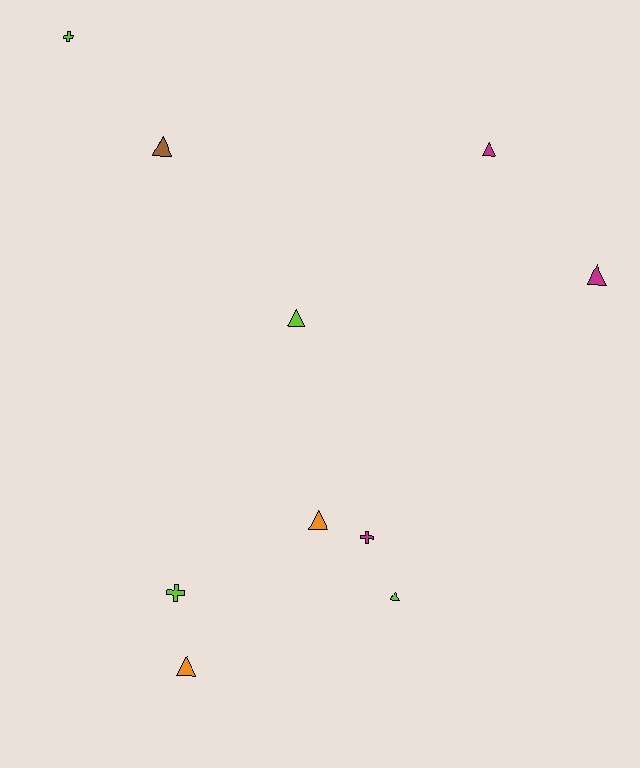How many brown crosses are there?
There are no brown crosses.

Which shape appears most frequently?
Triangle, with 7 objects.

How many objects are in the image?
There are 10 objects.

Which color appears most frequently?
Lime, with 4 objects.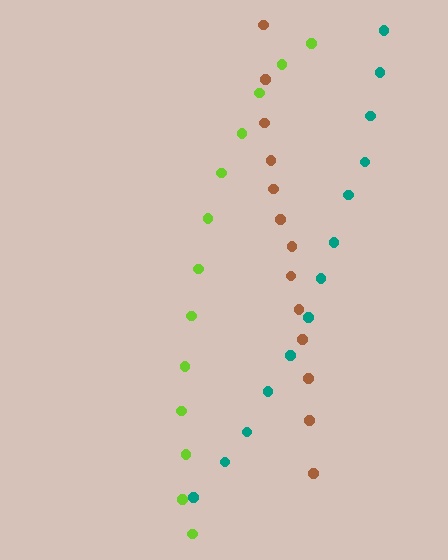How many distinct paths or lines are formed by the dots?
There are 3 distinct paths.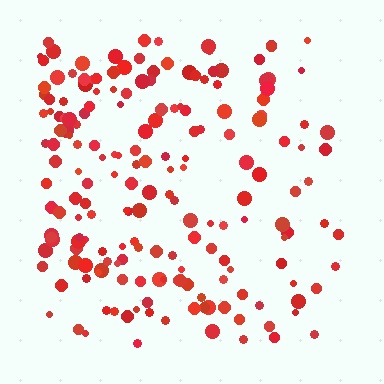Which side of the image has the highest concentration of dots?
The left.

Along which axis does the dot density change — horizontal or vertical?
Horizontal.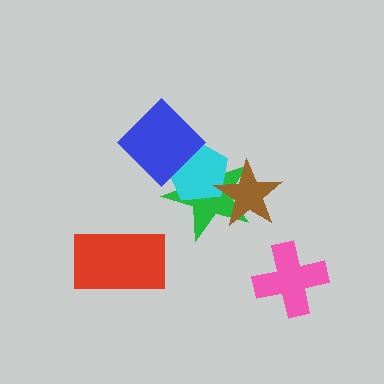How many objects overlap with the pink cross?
0 objects overlap with the pink cross.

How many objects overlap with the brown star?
2 objects overlap with the brown star.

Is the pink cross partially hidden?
No, no other shape covers it.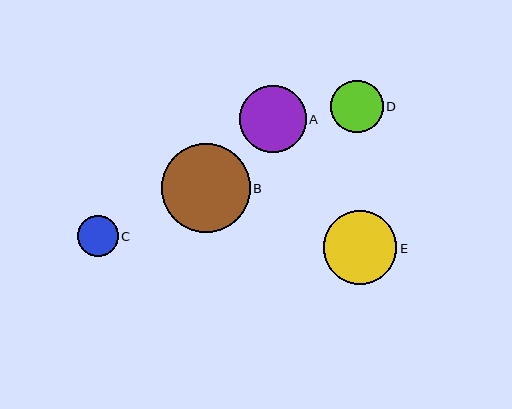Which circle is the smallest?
Circle C is the smallest with a size of approximately 41 pixels.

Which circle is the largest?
Circle B is the largest with a size of approximately 88 pixels.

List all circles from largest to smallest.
From largest to smallest: B, E, A, D, C.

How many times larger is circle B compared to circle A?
Circle B is approximately 1.3 times the size of circle A.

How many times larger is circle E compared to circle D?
Circle E is approximately 1.4 times the size of circle D.